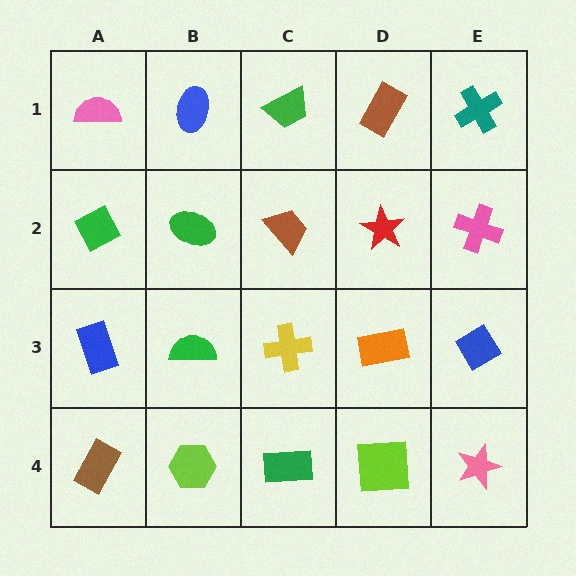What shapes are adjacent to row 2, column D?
A brown rectangle (row 1, column D), an orange rectangle (row 3, column D), a brown trapezoid (row 2, column C), a pink cross (row 2, column E).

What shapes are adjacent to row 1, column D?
A red star (row 2, column D), a green trapezoid (row 1, column C), a teal cross (row 1, column E).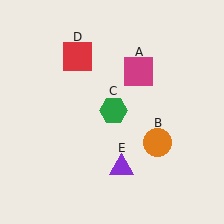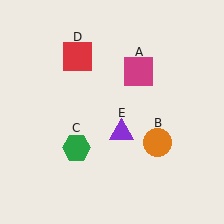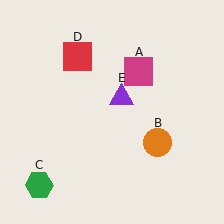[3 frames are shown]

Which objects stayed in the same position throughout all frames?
Magenta square (object A) and orange circle (object B) and red square (object D) remained stationary.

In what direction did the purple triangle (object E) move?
The purple triangle (object E) moved up.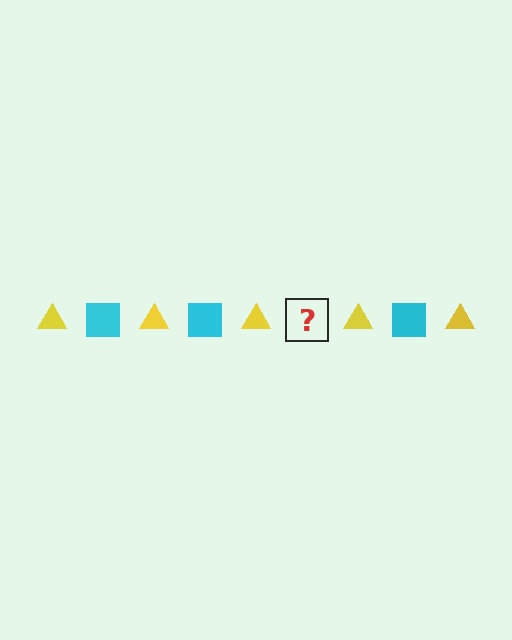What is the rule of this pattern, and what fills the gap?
The rule is that the pattern alternates between yellow triangle and cyan square. The gap should be filled with a cyan square.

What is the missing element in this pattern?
The missing element is a cyan square.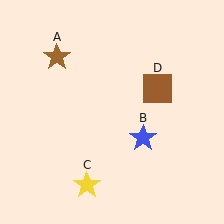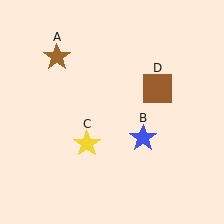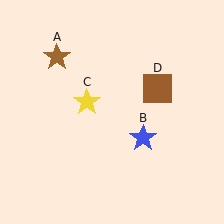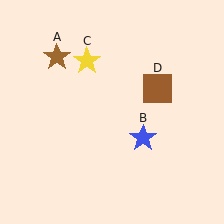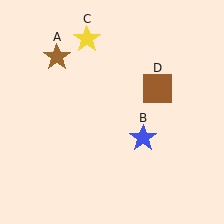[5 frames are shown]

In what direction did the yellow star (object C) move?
The yellow star (object C) moved up.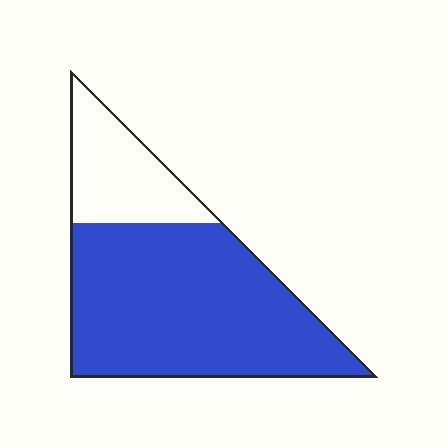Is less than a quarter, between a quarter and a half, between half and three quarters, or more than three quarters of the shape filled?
More than three quarters.